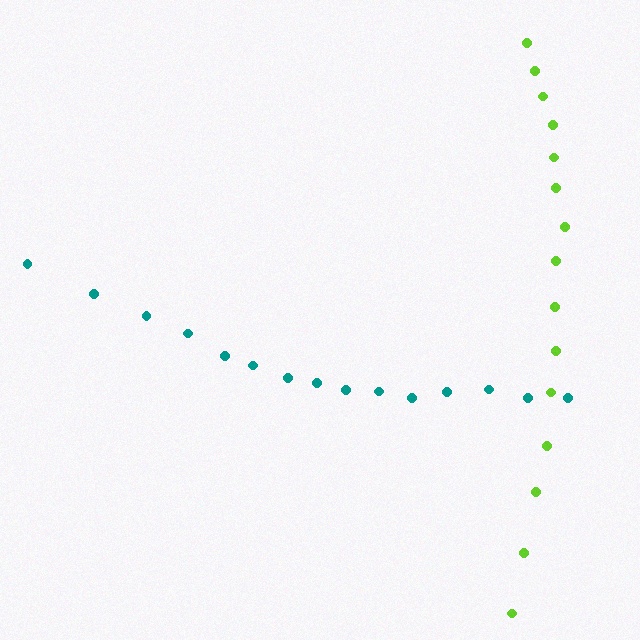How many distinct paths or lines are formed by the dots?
There are 2 distinct paths.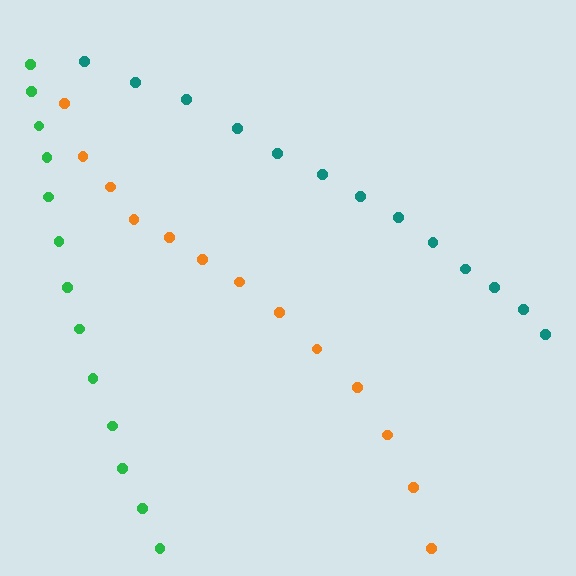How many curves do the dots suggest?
There are 3 distinct paths.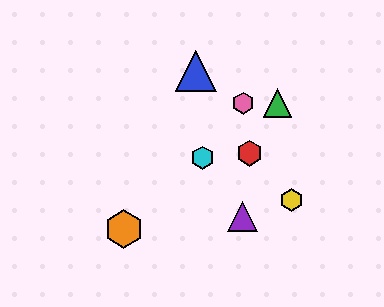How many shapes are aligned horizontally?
2 shapes (the green triangle, the pink hexagon) are aligned horizontally.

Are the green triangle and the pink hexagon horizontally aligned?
Yes, both are at y≈103.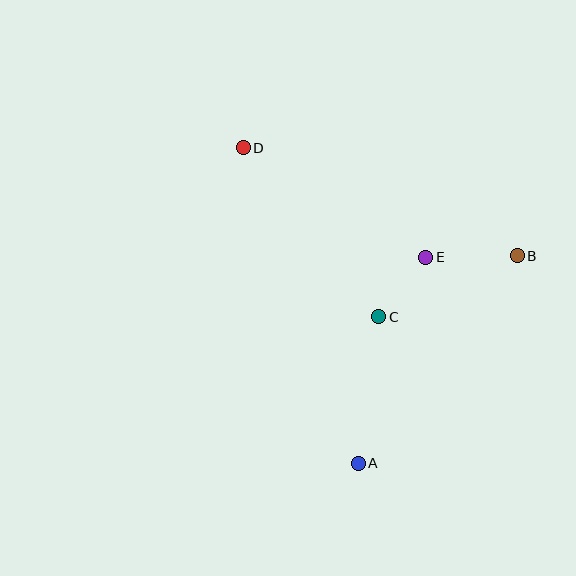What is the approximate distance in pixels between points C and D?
The distance between C and D is approximately 216 pixels.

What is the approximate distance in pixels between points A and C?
The distance between A and C is approximately 148 pixels.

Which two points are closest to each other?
Points C and E are closest to each other.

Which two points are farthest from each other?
Points A and D are farthest from each other.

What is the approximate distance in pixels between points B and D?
The distance between B and D is approximately 294 pixels.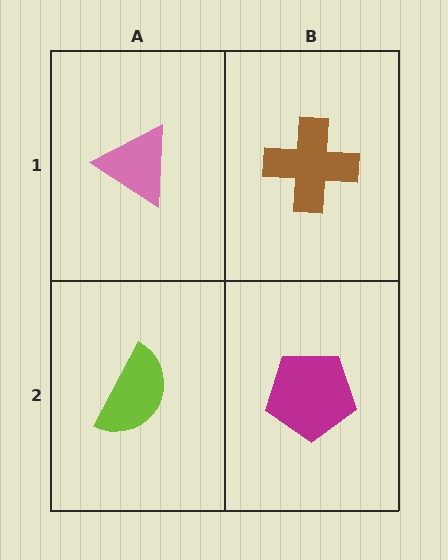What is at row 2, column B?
A magenta pentagon.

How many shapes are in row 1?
2 shapes.